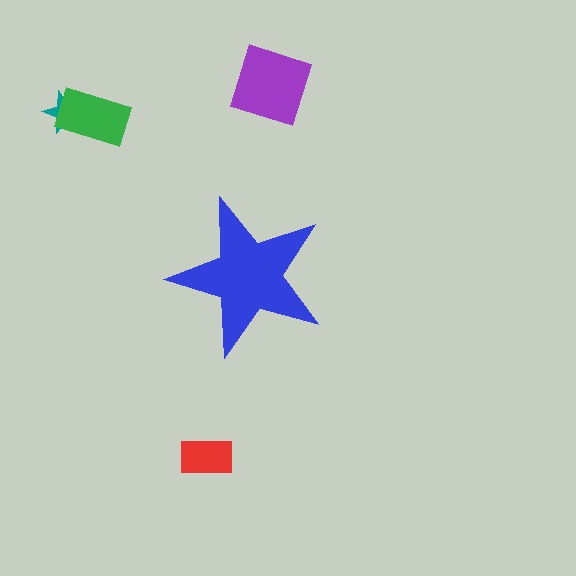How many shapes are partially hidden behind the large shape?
0 shapes are partially hidden.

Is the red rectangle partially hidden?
No, the red rectangle is fully visible.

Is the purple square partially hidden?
No, the purple square is fully visible.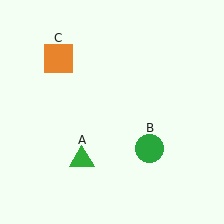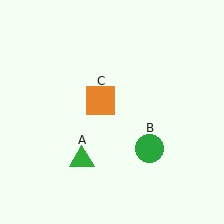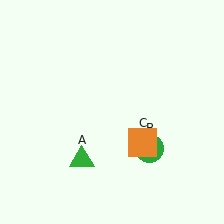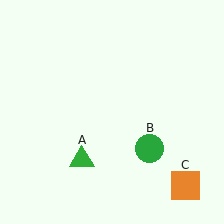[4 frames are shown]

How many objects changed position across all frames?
1 object changed position: orange square (object C).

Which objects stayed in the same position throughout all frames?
Green triangle (object A) and green circle (object B) remained stationary.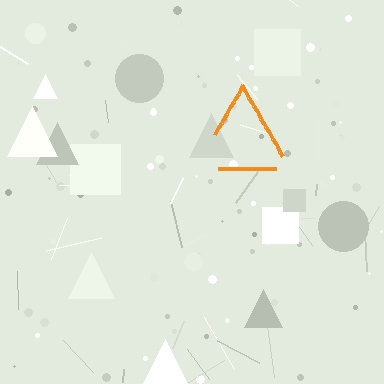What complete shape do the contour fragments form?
The contour fragments form a triangle.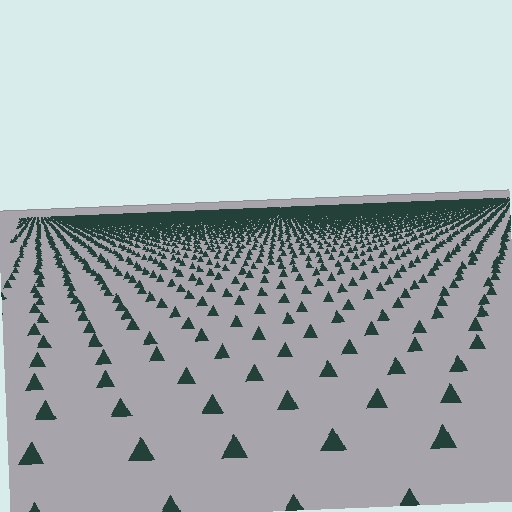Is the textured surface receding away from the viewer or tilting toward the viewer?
The surface is receding away from the viewer. Texture elements get smaller and denser toward the top.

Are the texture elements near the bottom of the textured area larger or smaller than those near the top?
Larger. Near the bottom, elements are closer to the viewer and appear at a bigger on-screen size.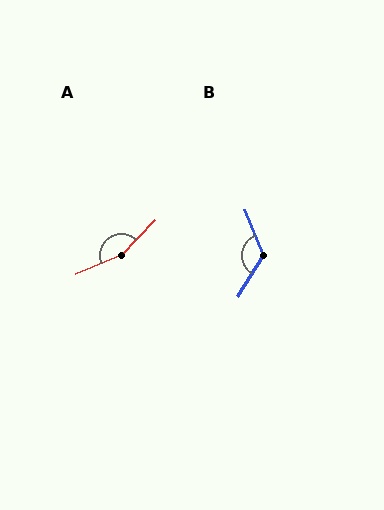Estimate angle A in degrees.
Approximately 158 degrees.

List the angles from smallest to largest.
B (126°), A (158°).